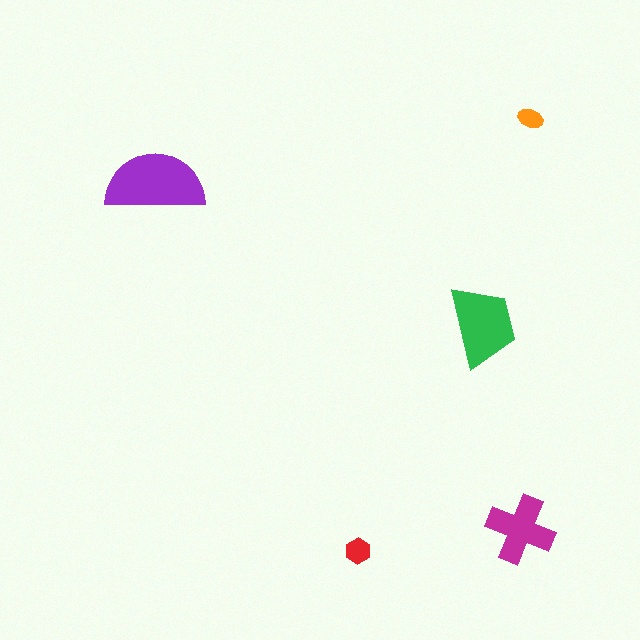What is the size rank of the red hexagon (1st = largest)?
4th.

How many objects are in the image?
There are 5 objects in the image.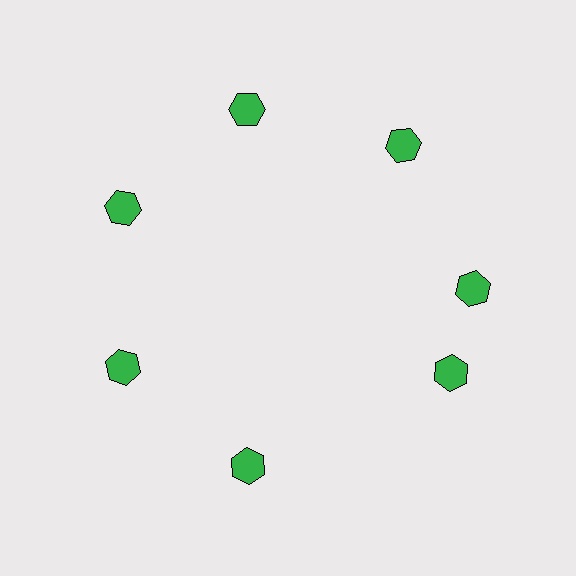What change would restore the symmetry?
The symmetry would be restored by rotating it back into even spacing with its neighbors so that all 7 hexagons sit at equal angles and equal distance from the center.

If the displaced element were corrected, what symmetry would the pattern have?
It would have 7-fold rotational symmetry — the pattern would map onto itself every 51 degrees.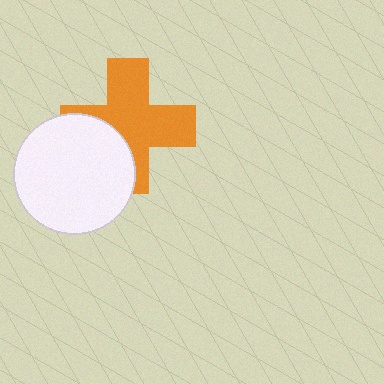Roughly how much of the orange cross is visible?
Most of it is visible (roughly 68%).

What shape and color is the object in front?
The object in front is a white circle.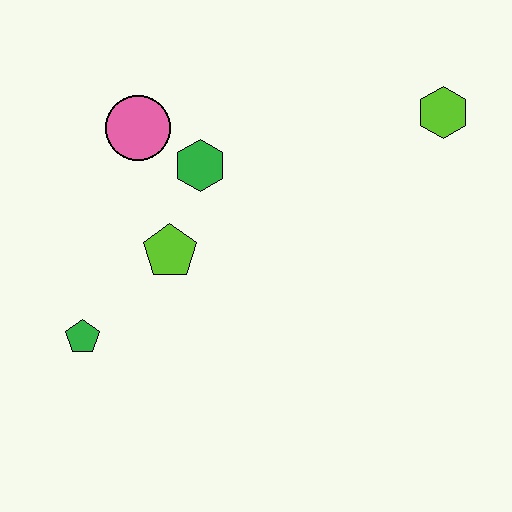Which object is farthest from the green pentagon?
The lime hexagon is farthest from the green pentagon.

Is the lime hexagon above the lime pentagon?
Yes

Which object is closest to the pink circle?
The green hexagon is closest to the pink circle.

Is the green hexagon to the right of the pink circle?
Yes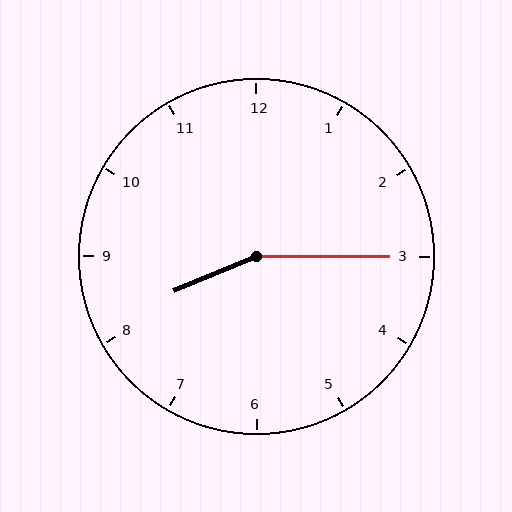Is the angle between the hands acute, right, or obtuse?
It is obtuse.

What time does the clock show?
8:15.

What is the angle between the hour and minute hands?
Approximately 158 degrees.